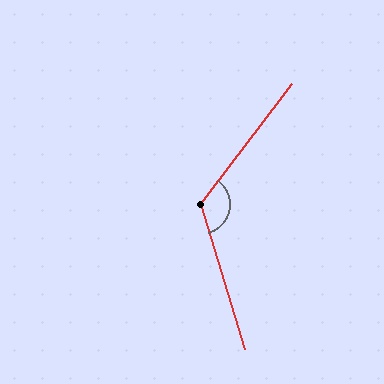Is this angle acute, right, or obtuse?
It is obtuse.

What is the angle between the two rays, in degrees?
Approximately 126 degrees.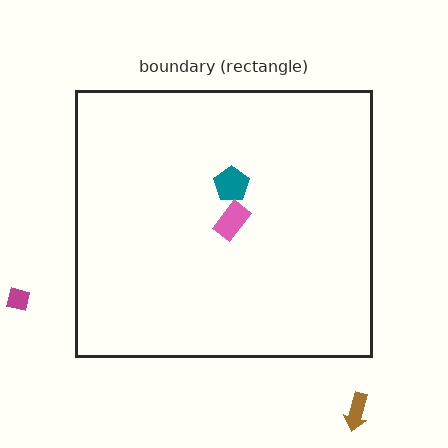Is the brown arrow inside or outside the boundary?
Outside.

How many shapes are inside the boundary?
2 inside, 2 outside.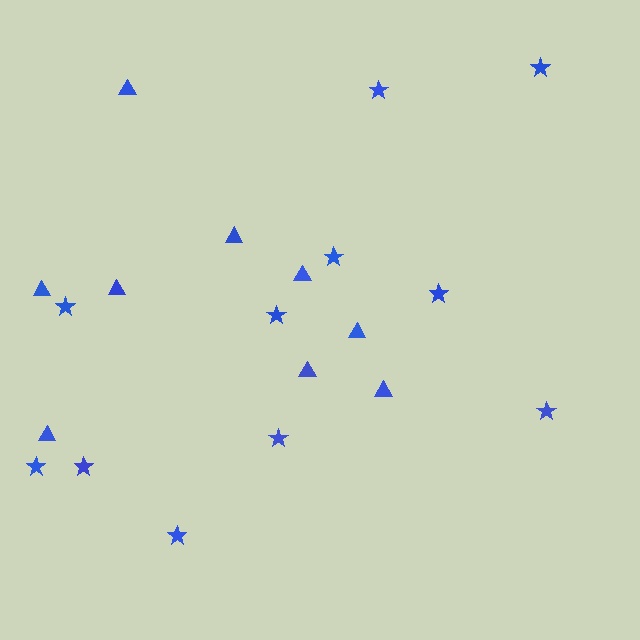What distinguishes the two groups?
There are 2 groups: one group of triangles (9) and one group of stars (11).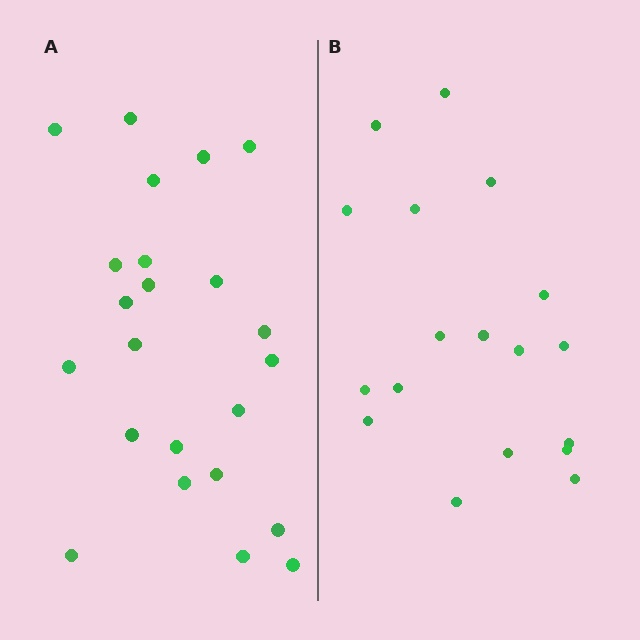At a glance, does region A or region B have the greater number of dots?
Region A (the left region) has more dots.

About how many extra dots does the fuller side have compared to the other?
Region A has about 5 more dots than region B.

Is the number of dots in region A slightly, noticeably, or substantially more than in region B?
Region A has noticeably more, but not dramatically so. The ratio is roughly 1.3 to 1.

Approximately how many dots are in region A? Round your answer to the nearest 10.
About 20 dots. (The exact count is 23, which rounds to 20.)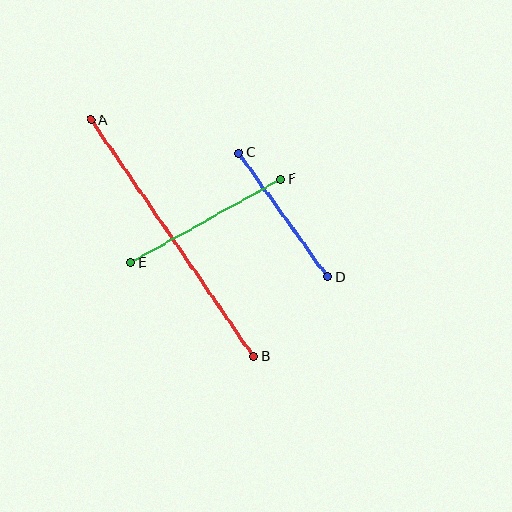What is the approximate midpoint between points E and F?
The midpoint is at approximately (206, 221) pixels.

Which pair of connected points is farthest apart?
Points A and B are farthest apart.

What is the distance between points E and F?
The distance is approximately 171 pixels.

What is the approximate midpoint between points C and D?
The midpoint is at approximately (283, 215) pixels.